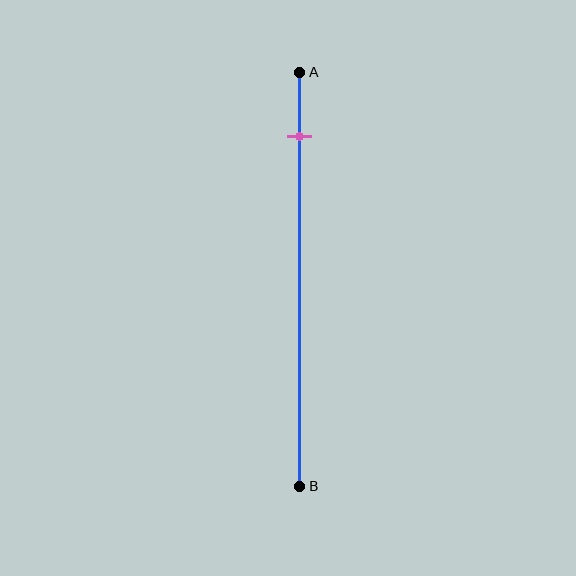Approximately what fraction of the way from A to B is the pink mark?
The pink mark is approximately 15% of the way from A to B.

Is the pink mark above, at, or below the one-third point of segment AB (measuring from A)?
The pink mark is above the one-third point of segment AB.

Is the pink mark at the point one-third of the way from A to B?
No, the mark is at about 15% from A, not at the 33% one-third point.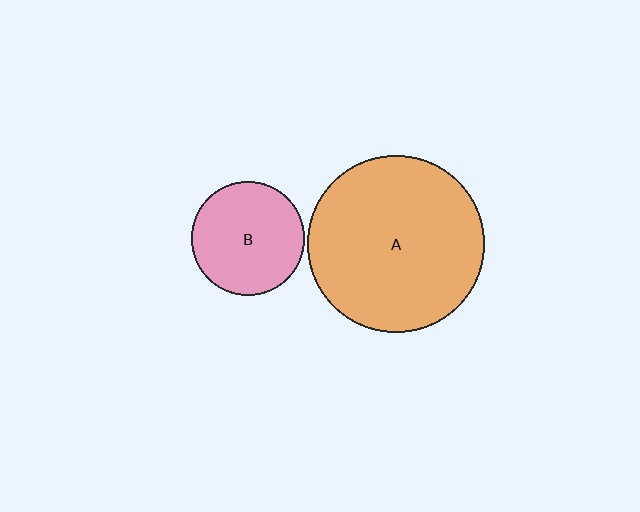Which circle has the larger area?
Circle A (orange).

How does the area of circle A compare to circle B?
Approximately 2.4 times.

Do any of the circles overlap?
No, none of the circles overlap.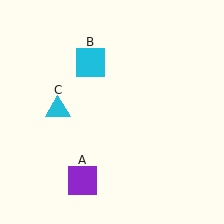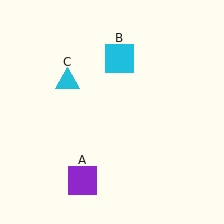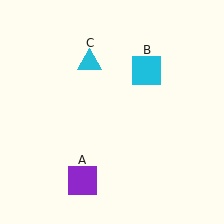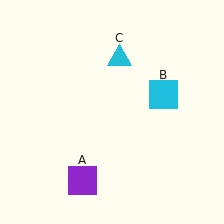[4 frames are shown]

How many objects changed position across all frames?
2 objects changed position: cyan square (object B), cyan triangle (object C).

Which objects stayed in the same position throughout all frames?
Purple square (object A) remained stationary.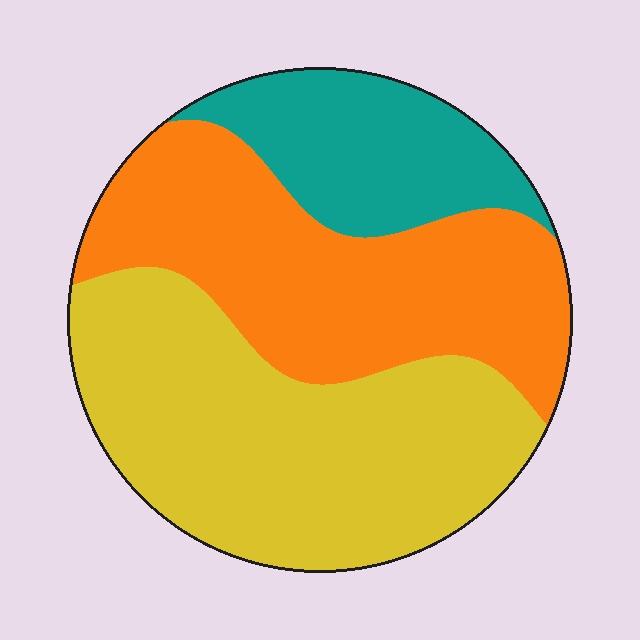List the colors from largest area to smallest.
From largest to smallest: yellow, orange, teal.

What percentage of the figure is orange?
Orange takes up about three eighths (3/8) of the figure.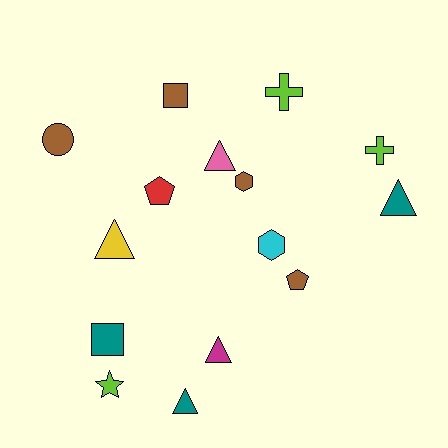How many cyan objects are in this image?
There is 1 cyan object.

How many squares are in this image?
There are 2 squares.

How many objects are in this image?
There are 15 objects.